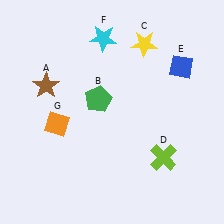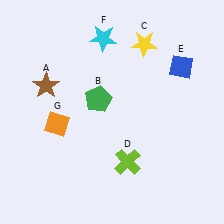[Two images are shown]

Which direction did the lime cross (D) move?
The lime cross (D) moved left.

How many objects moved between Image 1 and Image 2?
1 object moved between the two images.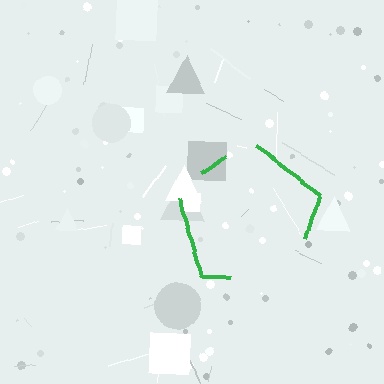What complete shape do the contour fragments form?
The contour fragments form a pentagon.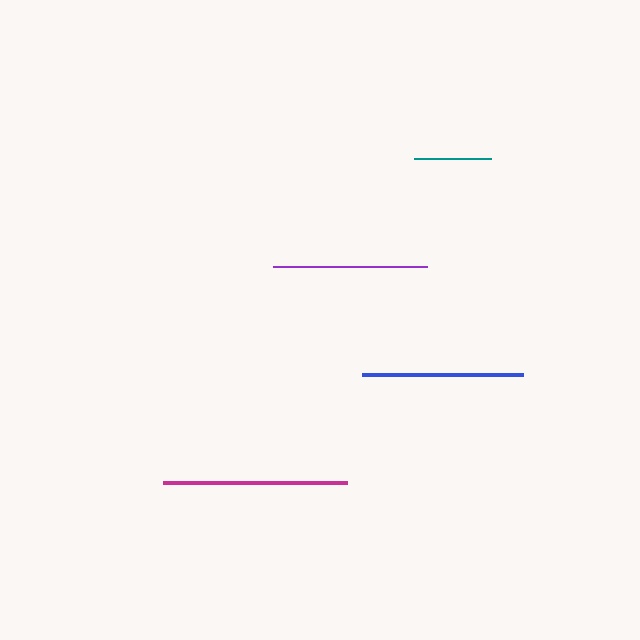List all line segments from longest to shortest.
From longest to shortest: magenta, blue, purple, teal.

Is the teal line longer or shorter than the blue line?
The blue line is longer than the teal line.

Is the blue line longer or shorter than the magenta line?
The magenta line is longer than the blue line.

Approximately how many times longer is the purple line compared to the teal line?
The purple line is approximately 2.0 times the length of the teal line.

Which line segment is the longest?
The magenta line is the longest at approximately 184 pixels.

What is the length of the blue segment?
The blue segment is approximately 161 pixels long.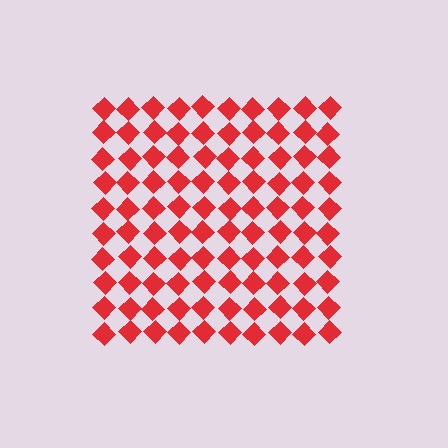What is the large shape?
The large shape is a square.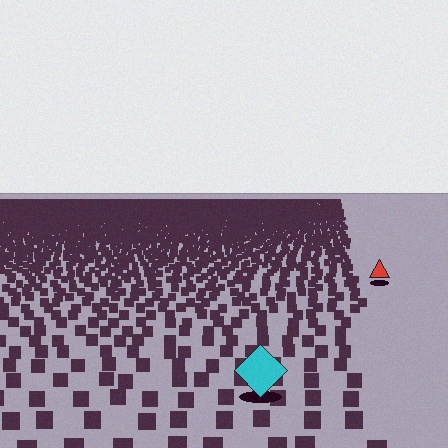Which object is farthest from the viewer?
The red triangle is farthest from the viewer. It appears smaller and the ground texture around it is denser.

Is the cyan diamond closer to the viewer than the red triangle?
Yes. The cyan diamond is closer — you can tell from the texture gradient: the ground texture is coarser near it.